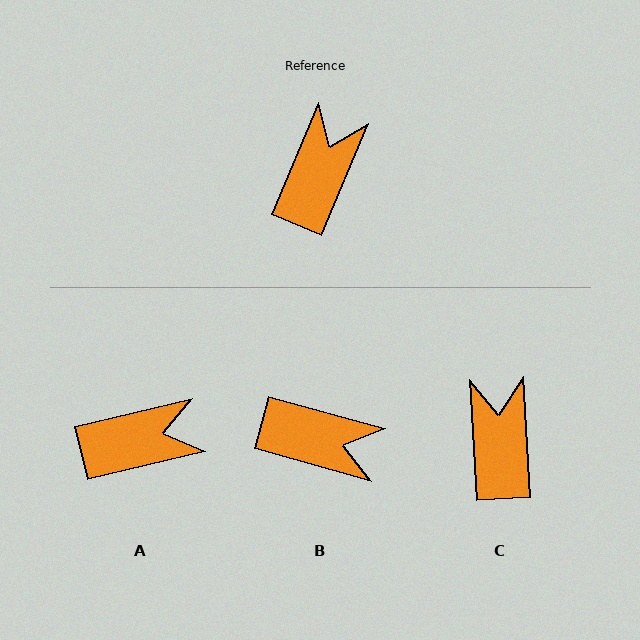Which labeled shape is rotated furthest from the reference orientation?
B, about 83 degrees away.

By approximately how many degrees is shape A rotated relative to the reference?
Approximately 54 degrees clockwise.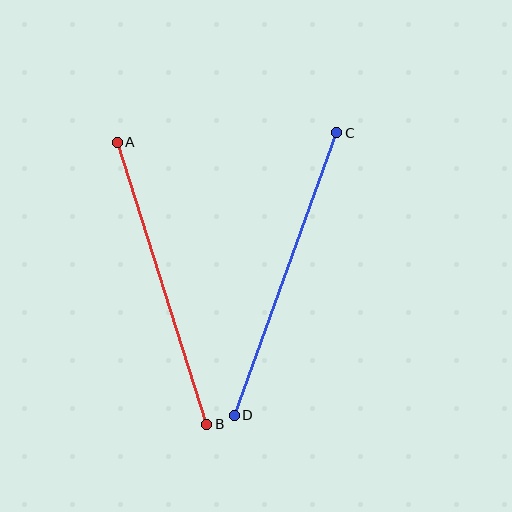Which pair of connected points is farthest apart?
Points C and D are farthest apart.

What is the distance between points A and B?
The distance is approximately 296 pixels.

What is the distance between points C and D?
The distance is approximately 301 pixels.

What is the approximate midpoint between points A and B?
The midpoint is at approximately (162, 283) pixels.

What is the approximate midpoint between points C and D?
The midpoint is at approximately (285, 274) pixels.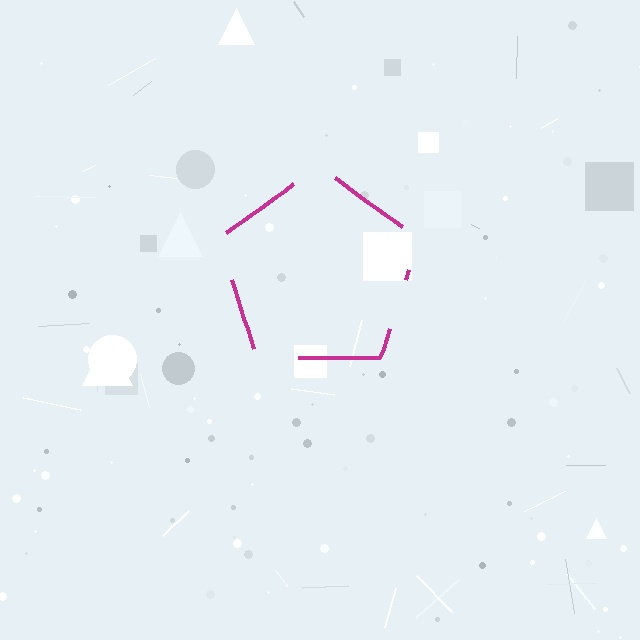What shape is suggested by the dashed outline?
The dashed outline suggests a pentagon.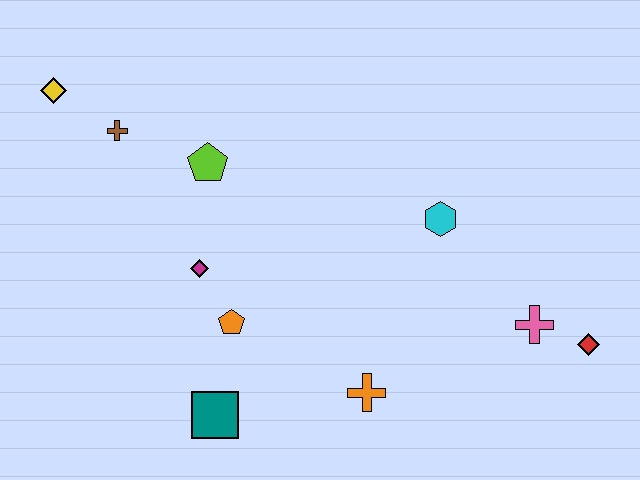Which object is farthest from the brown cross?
The red diamond is farthest from the brown cross.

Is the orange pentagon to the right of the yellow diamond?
Yes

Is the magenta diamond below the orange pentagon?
No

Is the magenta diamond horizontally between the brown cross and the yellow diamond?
No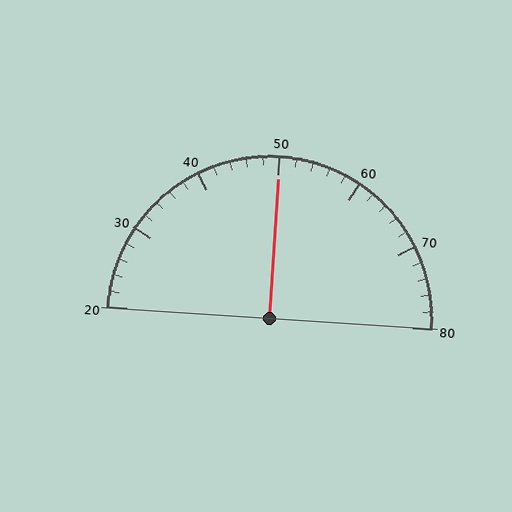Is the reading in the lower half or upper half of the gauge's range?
The reading is in the upper half of the range (20 to 80).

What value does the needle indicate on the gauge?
The needle indicates approximately 50.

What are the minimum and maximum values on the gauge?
The gauge ranges from 20 to 80.